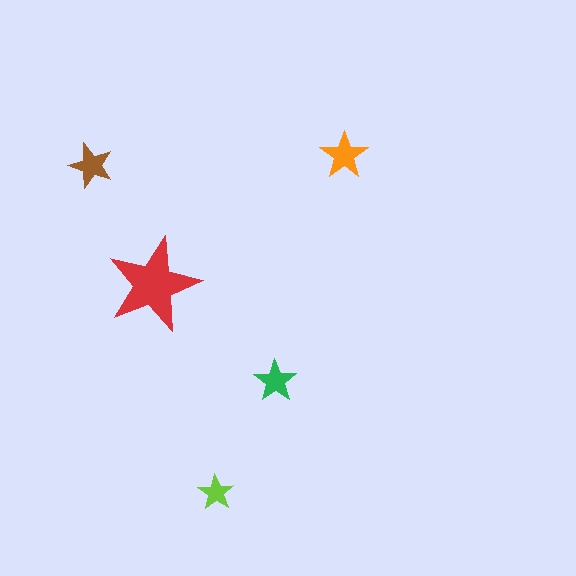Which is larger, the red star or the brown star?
The red one.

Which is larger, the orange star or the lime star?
The orange one.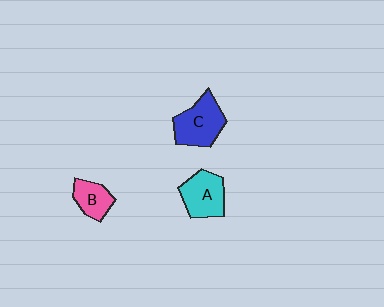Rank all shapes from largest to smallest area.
From largest to smallest: C (blue), A (cyan), B (pink).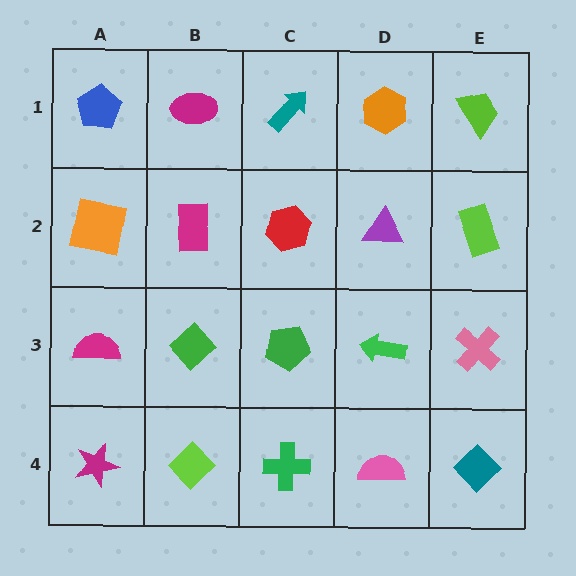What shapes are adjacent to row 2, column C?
A teal arrow (row 1, column C), a green pentagon (row 3, column C), a magenta rectangle (row 2, column B), a purple triangle (row 2, column D).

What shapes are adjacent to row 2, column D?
An orange hexagon (row 1, column D), a green arrow (row 3, column D), a red hexagon (row 2, column C), a lime rectangle (row 2, column E).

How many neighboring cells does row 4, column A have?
2.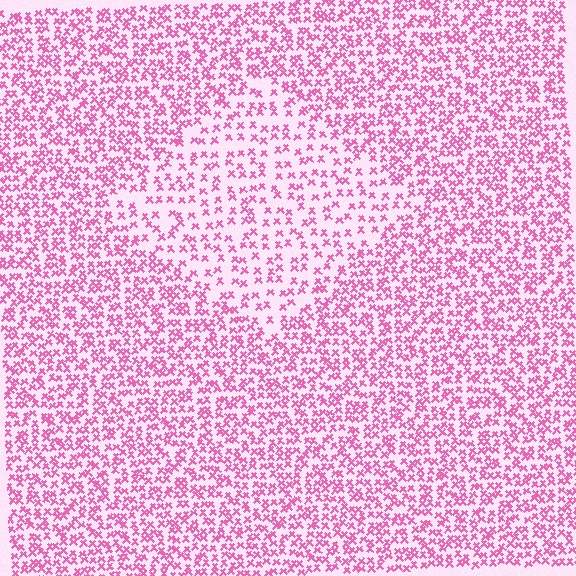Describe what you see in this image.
The image contains small pink elements arranged at two different densities. A diamond-shaped region is visible where the elements are less densely packed than the surrounding area.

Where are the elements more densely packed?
The elements are more densely packed outside the diamond boundary.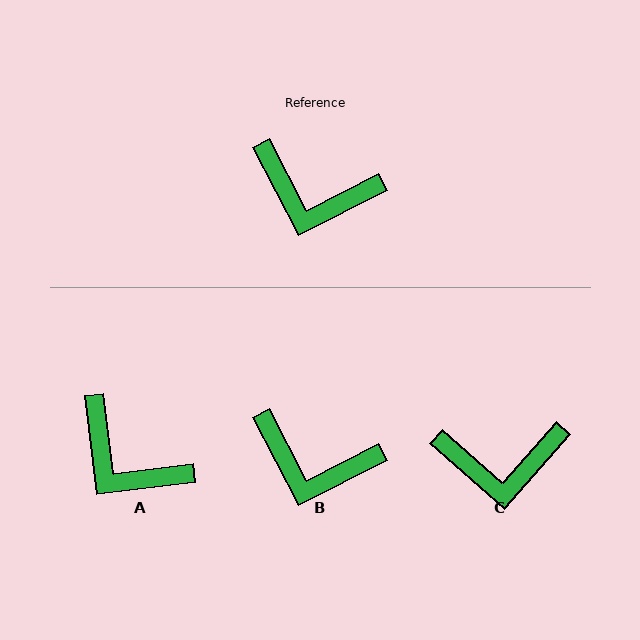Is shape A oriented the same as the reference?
No, it is off by about 20 degrees.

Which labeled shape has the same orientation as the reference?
B.